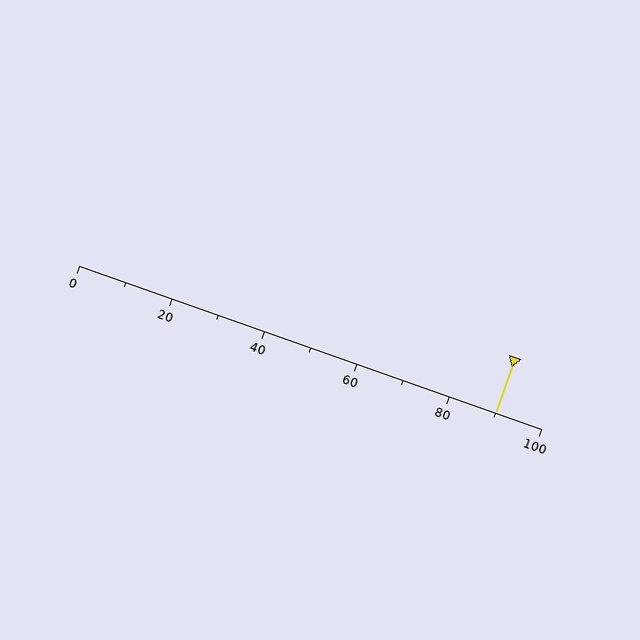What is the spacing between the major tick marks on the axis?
The major ticks are spaced 20 apart.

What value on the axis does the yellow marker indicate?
The marker indicates approximately 90.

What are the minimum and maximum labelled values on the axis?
The axis runs from 0 to 100.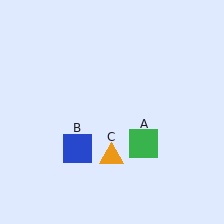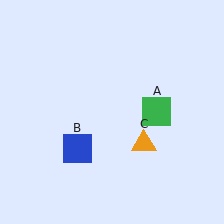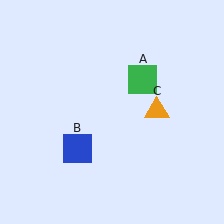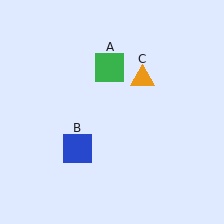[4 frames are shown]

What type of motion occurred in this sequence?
The green square (object A), orange triangle (object C) rotated counterclockwise around the center of the scene.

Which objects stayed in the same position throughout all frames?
Blue square (object B) remained stationary.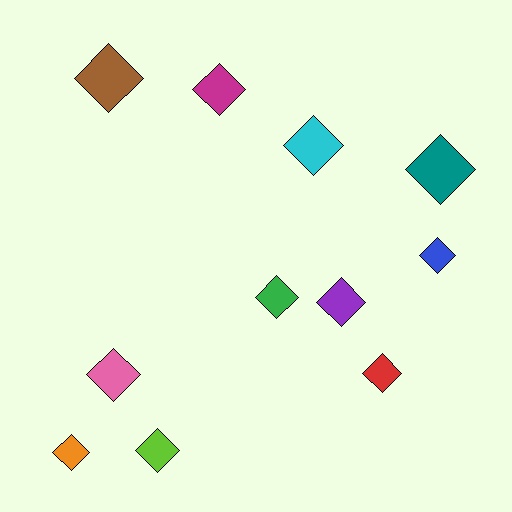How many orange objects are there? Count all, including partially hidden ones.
There is 1 orange object.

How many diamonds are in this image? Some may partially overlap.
There are 11 diamonds.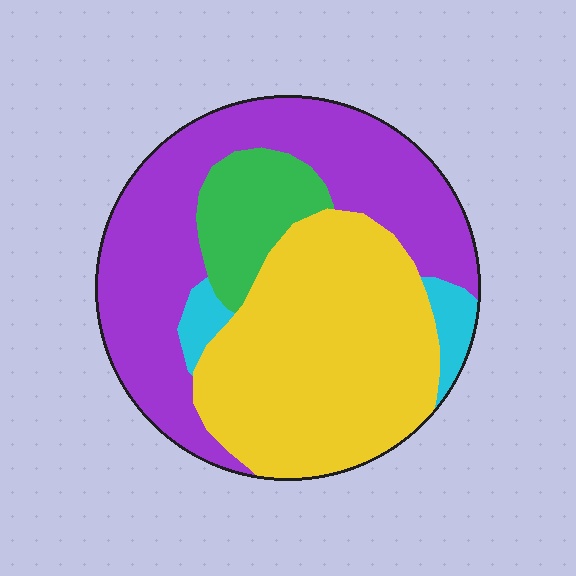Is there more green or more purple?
Purple.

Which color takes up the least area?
Cyan, at roughly 5%.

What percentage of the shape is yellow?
Yellow covers 42% of the shape.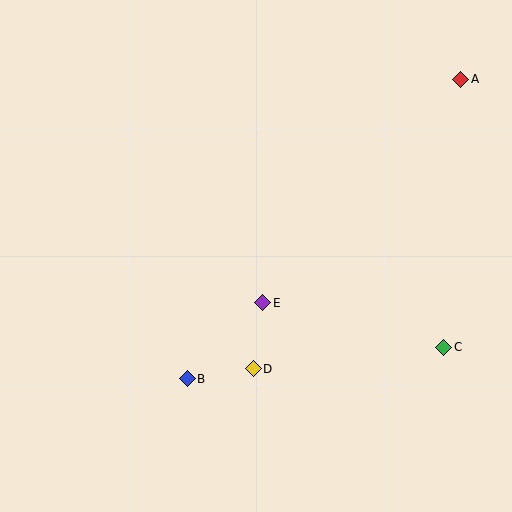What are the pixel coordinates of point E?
Point E is at (263, 303).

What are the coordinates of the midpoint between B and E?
The midpoint between B and E is at (225, 341).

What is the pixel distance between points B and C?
The distance between B and C is 259 pixels.